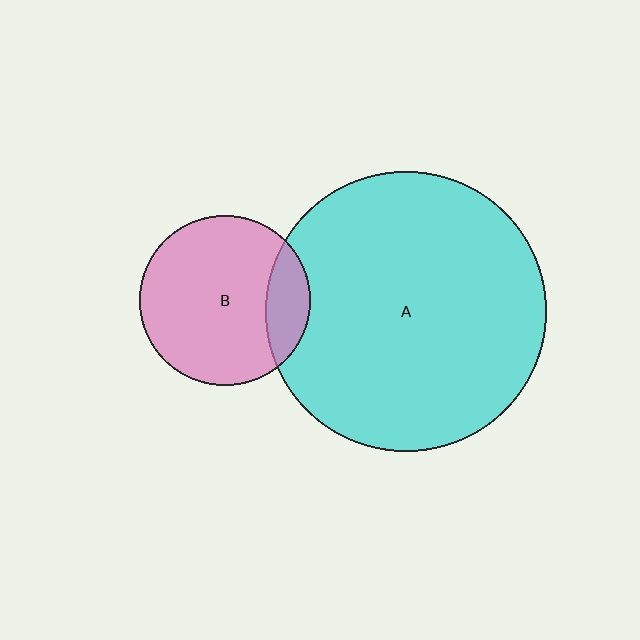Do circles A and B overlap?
Yes.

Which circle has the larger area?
Circle A (cyan).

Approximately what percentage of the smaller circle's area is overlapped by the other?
Approximately 15%.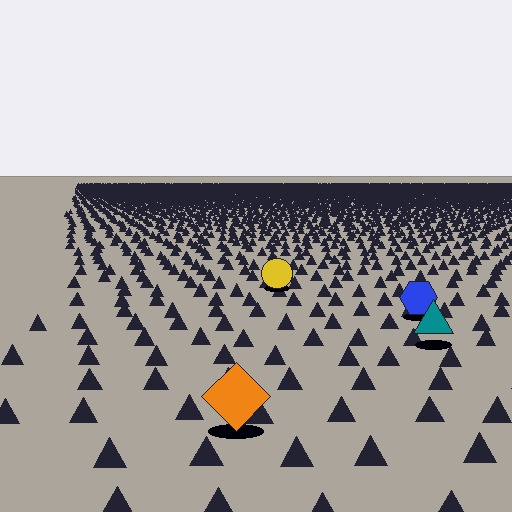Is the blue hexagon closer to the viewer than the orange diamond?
No. The orange diamond is closer — you can tell from the texture gradient: the ground texture is coarser near it.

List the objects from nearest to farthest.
From nearest to farthest: the orange diamond, the teal triangle, the blue hexagon, the yellow circle.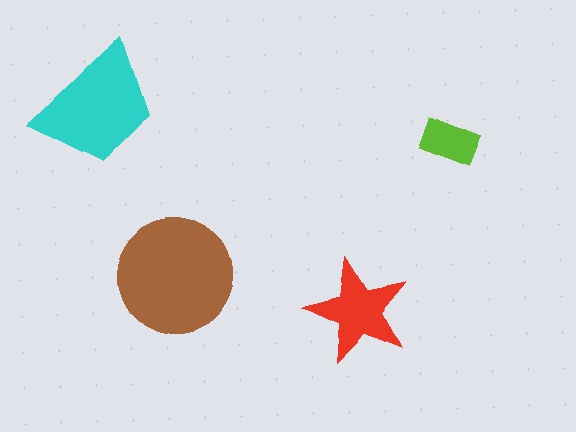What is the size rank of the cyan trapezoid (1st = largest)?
2nd.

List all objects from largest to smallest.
The brown circle, the cyan trapezoid, the red star, the lime rectangle.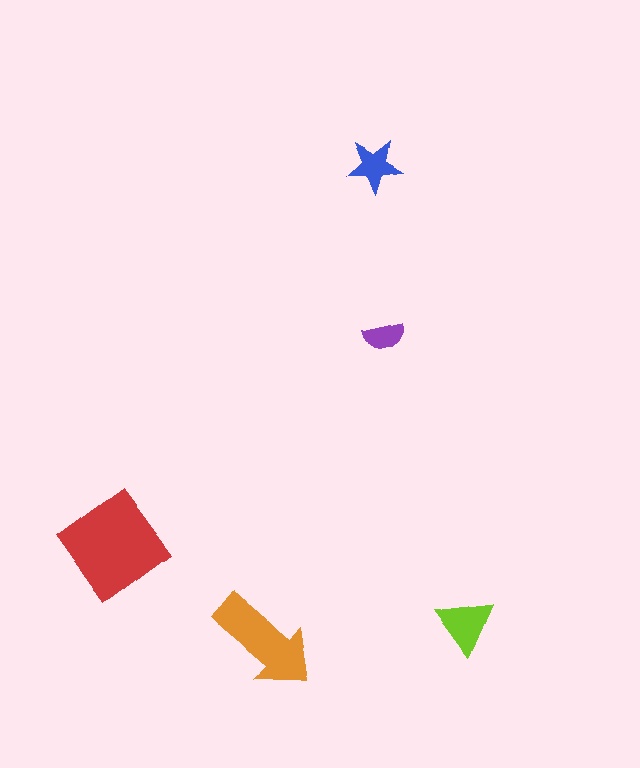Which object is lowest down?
The orange arrow is bottommost.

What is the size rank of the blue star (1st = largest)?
4th.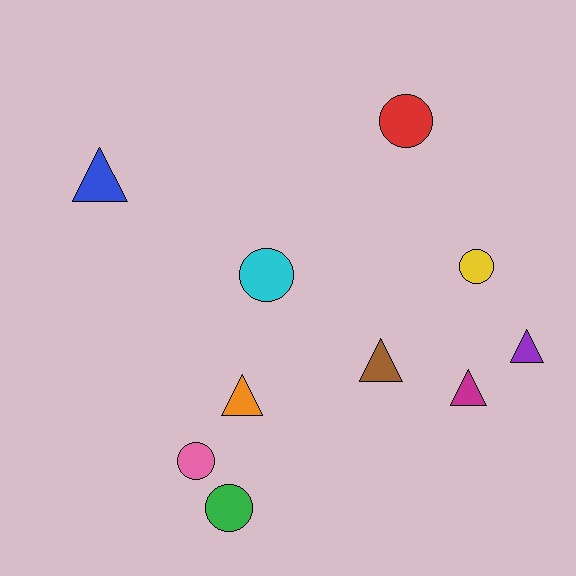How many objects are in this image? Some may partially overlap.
There are 10 objects.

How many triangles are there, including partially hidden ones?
There are 5 triangles.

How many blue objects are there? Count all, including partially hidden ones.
There is 1 blue object.